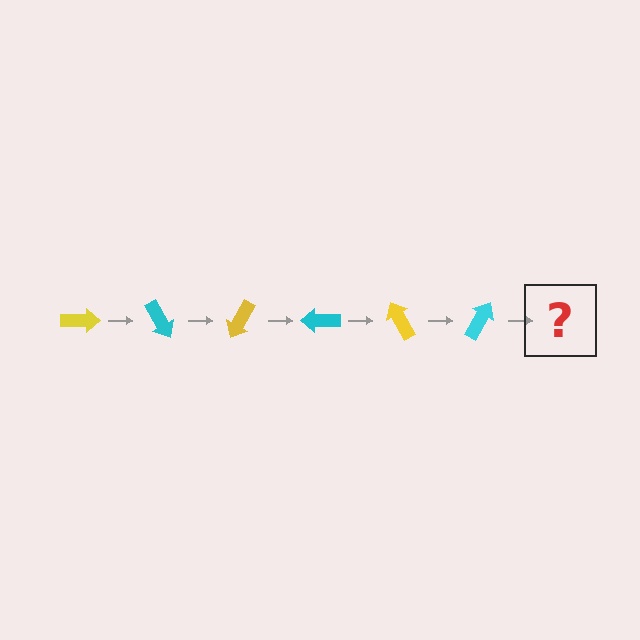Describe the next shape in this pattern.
It should be a yellow arrow, rotated 360 degrees from the start.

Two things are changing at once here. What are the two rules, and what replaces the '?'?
The two rules are that it rotates 60 degrees each step and the color cycles through yellow and cyan. The '?' should be a yellow arrow, rotated 360 degrees from the start.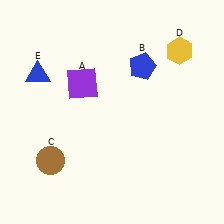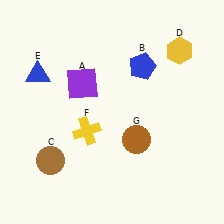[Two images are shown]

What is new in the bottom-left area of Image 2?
A yellow cross (F) was added in the bottom-left area of Image 2.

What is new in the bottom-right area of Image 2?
A brown circle (G) was added in the bottom-right area of Image 2.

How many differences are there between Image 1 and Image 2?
There are 2 differences between the two images.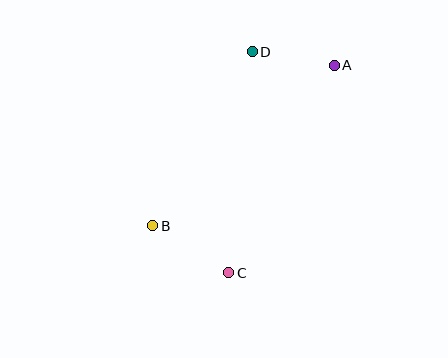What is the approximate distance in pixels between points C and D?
The distance between C and D is approximately 223 pixels.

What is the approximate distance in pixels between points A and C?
The distance between A and C is approximately 233 pixels.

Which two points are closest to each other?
Points A and D are closest to each other.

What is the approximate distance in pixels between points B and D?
The distance between B and D is approximately 200 pixels.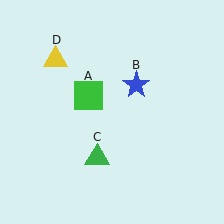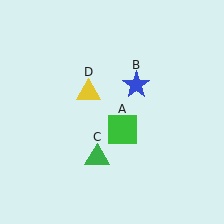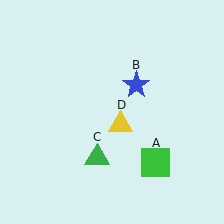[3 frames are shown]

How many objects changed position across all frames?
2 objects changed position: green square (object A), yellow triangle (object D).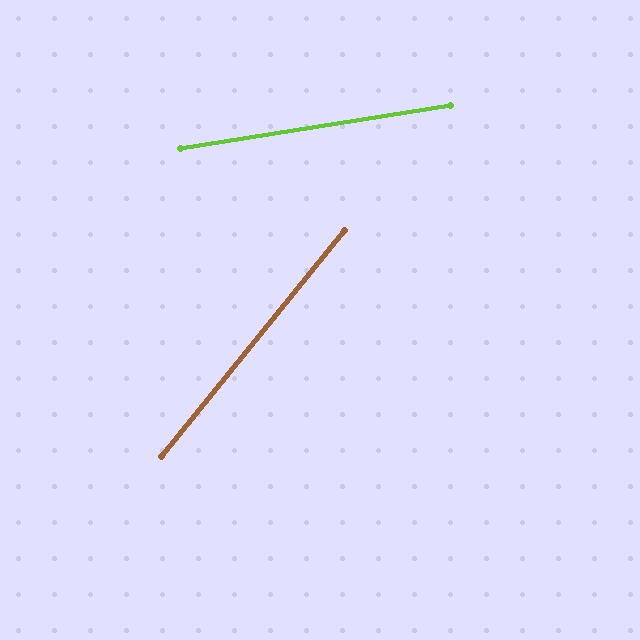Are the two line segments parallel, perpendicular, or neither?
Neither parallel nor perpendicular — they differ by about 42°.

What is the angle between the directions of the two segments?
Approximately 42 degrees.